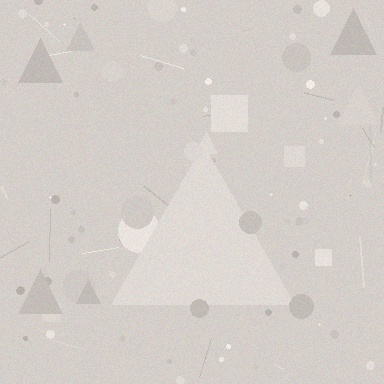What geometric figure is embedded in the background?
A triangle is embedded in the background.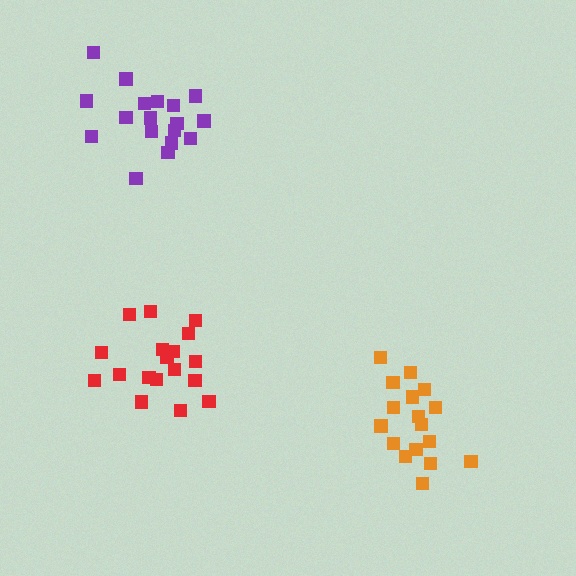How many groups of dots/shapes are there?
There are 3 groups.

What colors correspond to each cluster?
The clusters are colored: orange, purple, red.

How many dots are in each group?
Group 1: 17 dots, Group 2: 18 dots, Group 3: 19 dots (54 total).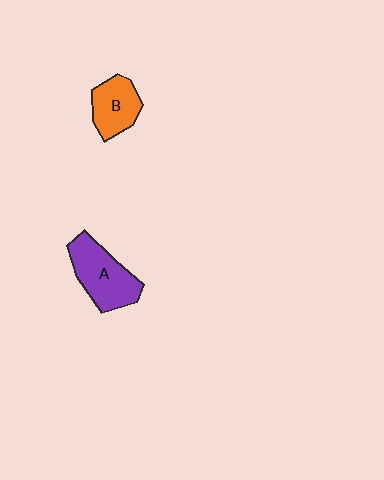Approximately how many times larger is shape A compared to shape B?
Approximately 1.4 times.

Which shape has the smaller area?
Shape B (orange).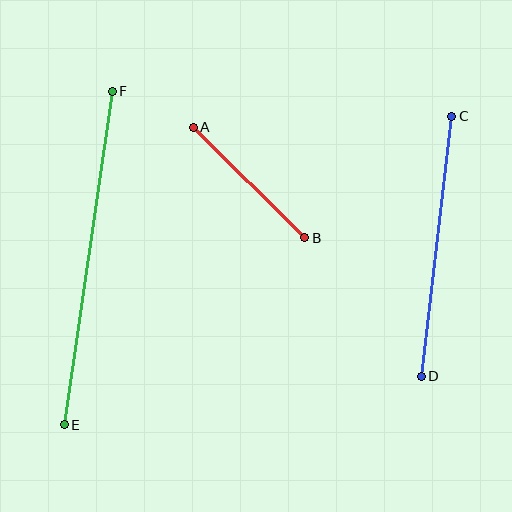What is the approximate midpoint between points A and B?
The midpoint is at approximately (249, 182) pixels.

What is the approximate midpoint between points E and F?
The midpoint is at approximately (88, 258) pixels.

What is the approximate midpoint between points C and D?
The midpoint is at approximately (436, 246) pixels.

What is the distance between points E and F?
The distance is approximately 337 pixels.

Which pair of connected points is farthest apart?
Points E and F are farthest apart.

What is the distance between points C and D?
The distance is approximately 262 pixels.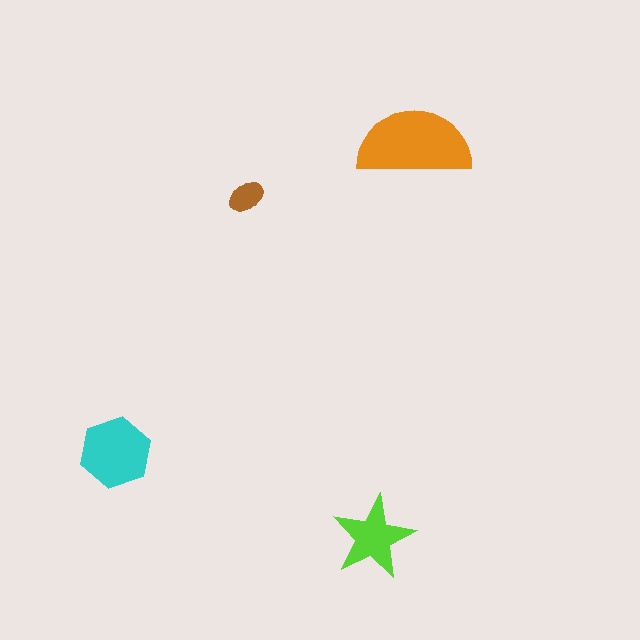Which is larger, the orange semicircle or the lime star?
The orange semicircle.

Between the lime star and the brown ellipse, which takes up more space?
The lime star.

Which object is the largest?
The orange semicircle.